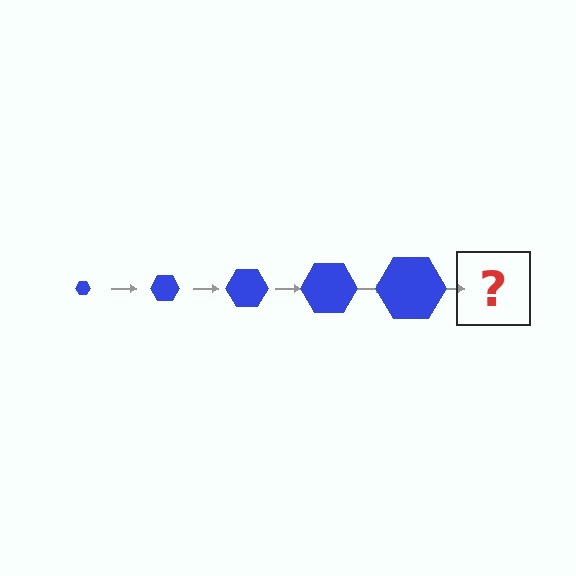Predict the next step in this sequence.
The next step is a blue hexagon, larger than the previous one.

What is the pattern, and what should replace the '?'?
The pattern is that the hexagon gets progressively larger each step. The '?' should be a blue hexagon, larger than the previous one.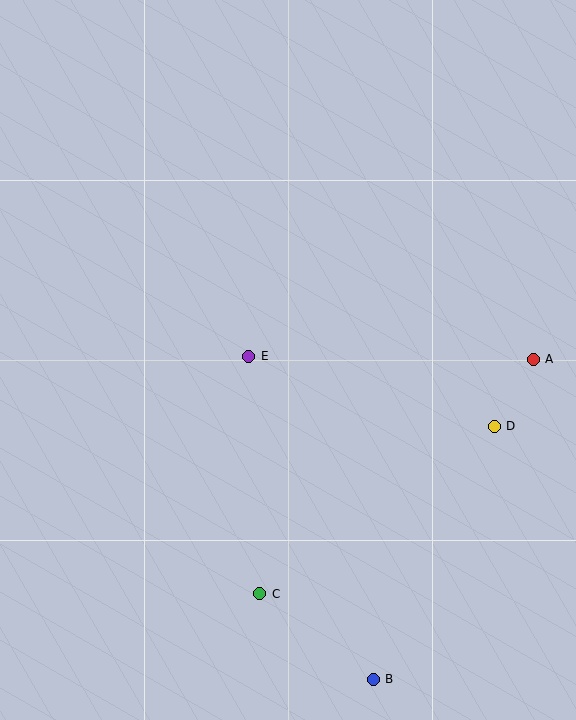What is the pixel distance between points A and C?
The distance between A and C is 360 pixels.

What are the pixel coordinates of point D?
Point D is at (494, 426).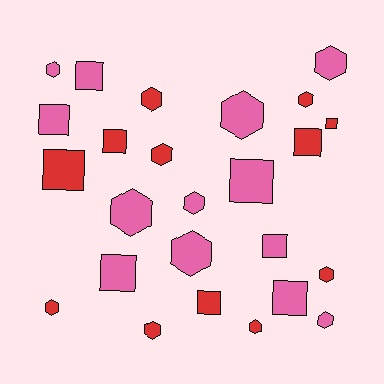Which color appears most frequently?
Pink, with 13 objects.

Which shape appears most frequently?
Hexagon, with 14 objects.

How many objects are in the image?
There are 25 objects.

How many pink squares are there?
There are 6 pink squares.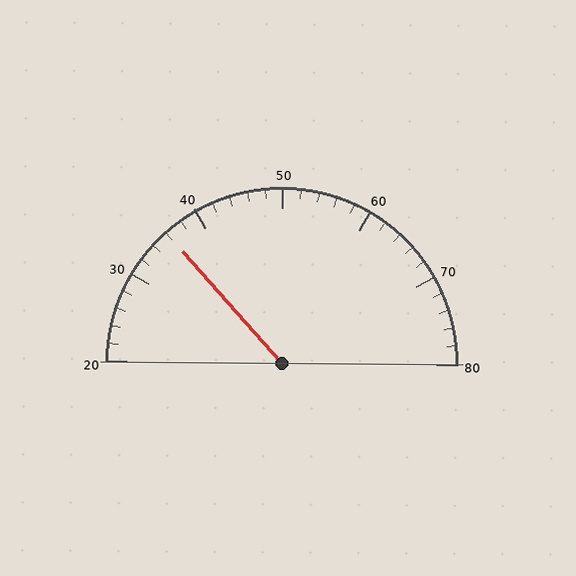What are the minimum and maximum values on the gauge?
The gauge ranges from 20 to 80.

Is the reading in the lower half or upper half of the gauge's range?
The reading is in the lower half of the range (20 to 80).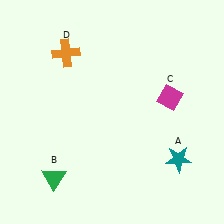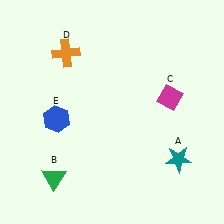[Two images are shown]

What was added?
A blue hexagon (E) was added in Image 2.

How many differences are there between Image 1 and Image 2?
There is 1 difference between the two images.